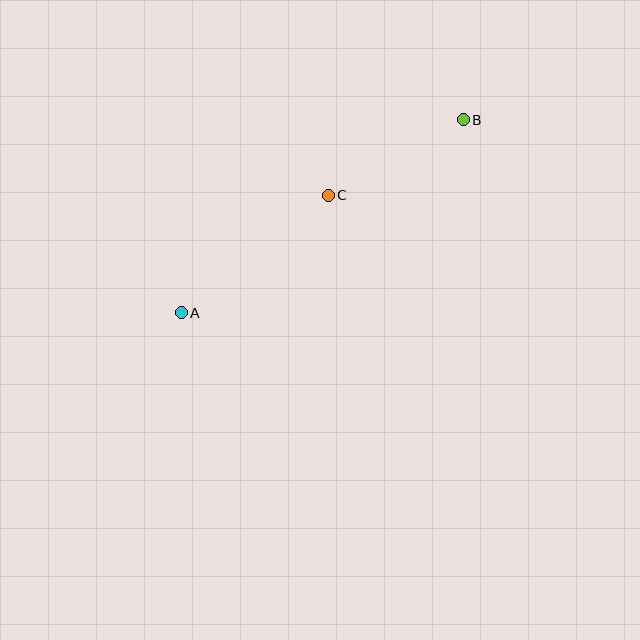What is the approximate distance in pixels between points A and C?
The distance between A and C is approximately 188 pixels.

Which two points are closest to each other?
Points B and C are closest to each other.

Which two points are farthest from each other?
Points A and B are farthest from each other.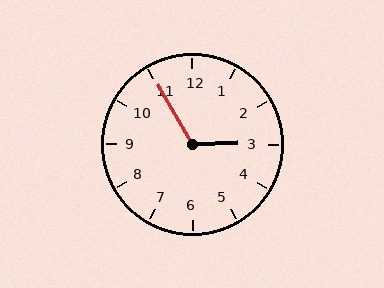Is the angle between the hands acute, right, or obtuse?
It is obtuse.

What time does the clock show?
2:55.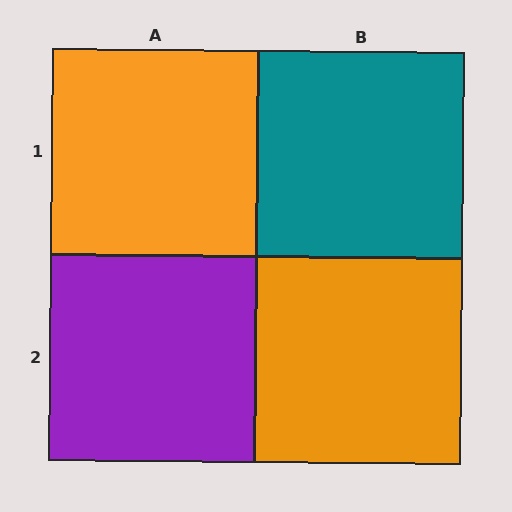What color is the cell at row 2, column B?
Orange.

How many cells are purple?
1 cell is purple.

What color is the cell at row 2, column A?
Purple.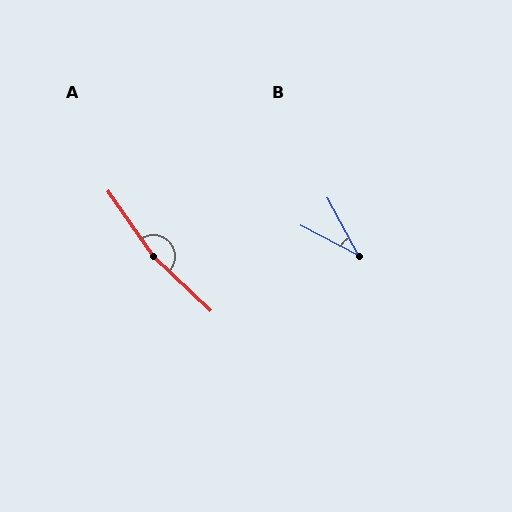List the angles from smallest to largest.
B (34°), A (168°).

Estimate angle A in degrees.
Approximately 168 degrees.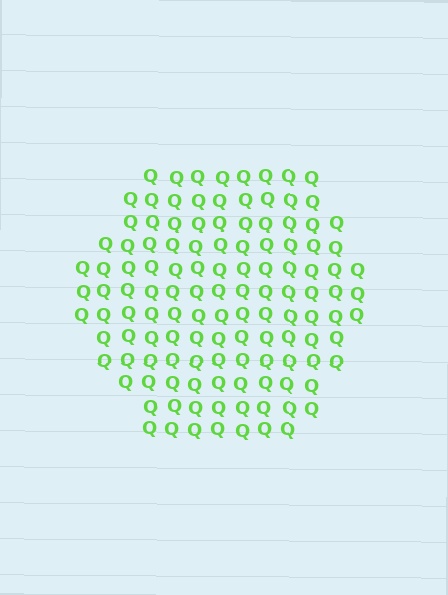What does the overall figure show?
The overall figure shows a hexagon.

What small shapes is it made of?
It is made of small letter Q's.